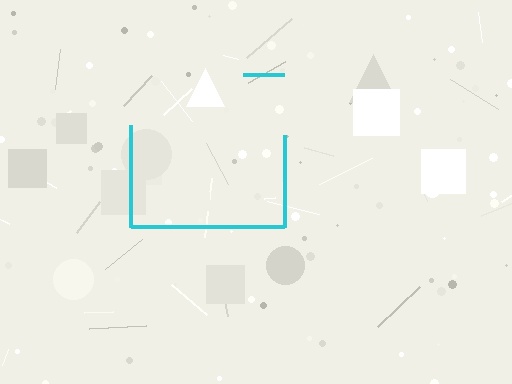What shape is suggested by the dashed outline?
The dashed outline suggests a square.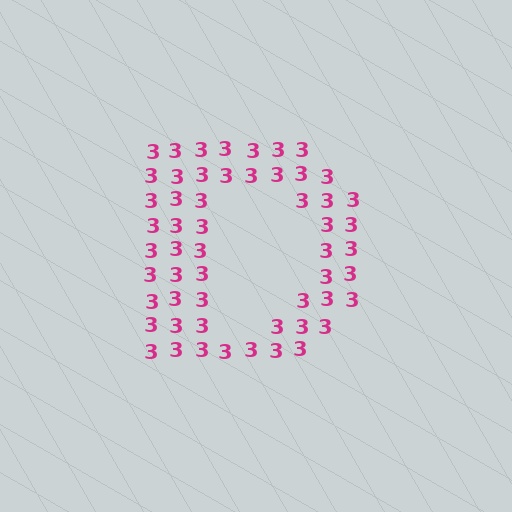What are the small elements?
The small elements are digit 3's.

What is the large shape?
The large shape is the letter D.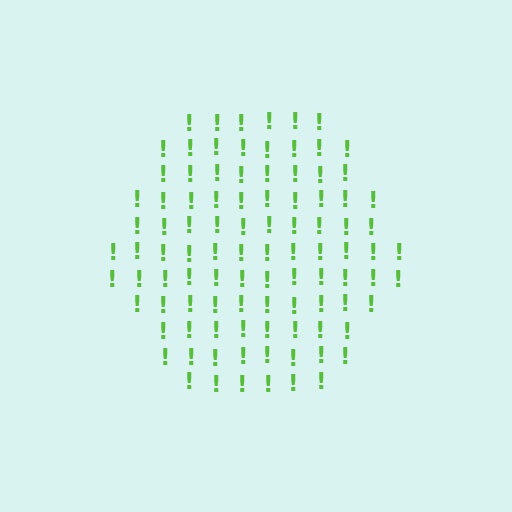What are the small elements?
The small elements are exclamation marks.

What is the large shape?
The large shape is a hexagon.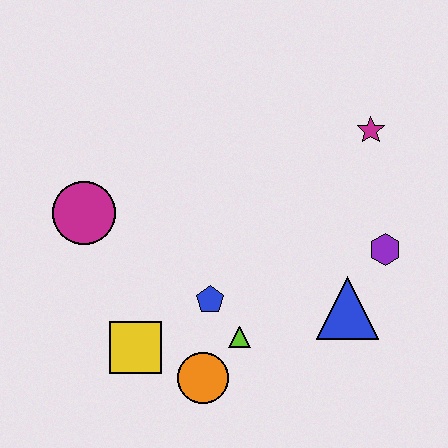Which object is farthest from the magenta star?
The yellow square is farthest from the magenta star.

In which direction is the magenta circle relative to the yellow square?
The magenta circle is above the yellow square.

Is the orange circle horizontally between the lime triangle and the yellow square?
Yes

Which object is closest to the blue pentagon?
The lime triangle is closest to the blue pentagon.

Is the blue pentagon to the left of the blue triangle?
Yes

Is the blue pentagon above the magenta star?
No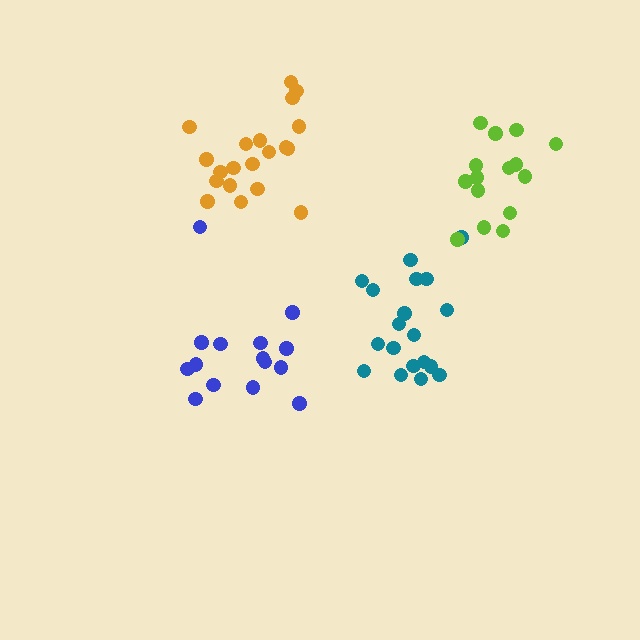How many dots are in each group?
Group 1: 20 dots, Group 2: 19 dots, Group 3: 15 dots, Group 4: 15 dots (69 total).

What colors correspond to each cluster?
The clusters are colored: orange, teal, lime, blue.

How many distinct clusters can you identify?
There are 4 distinct clusters.